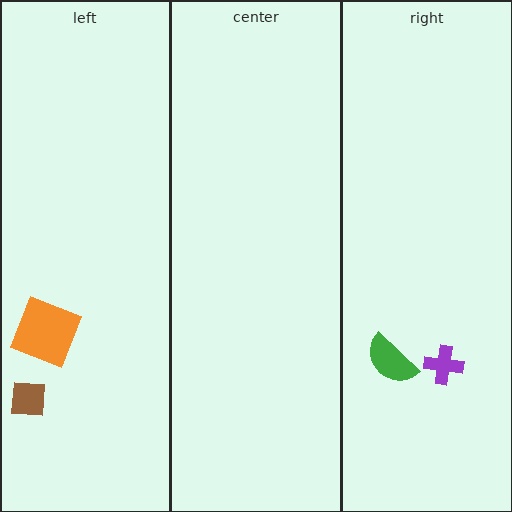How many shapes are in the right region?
2.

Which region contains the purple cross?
The right region.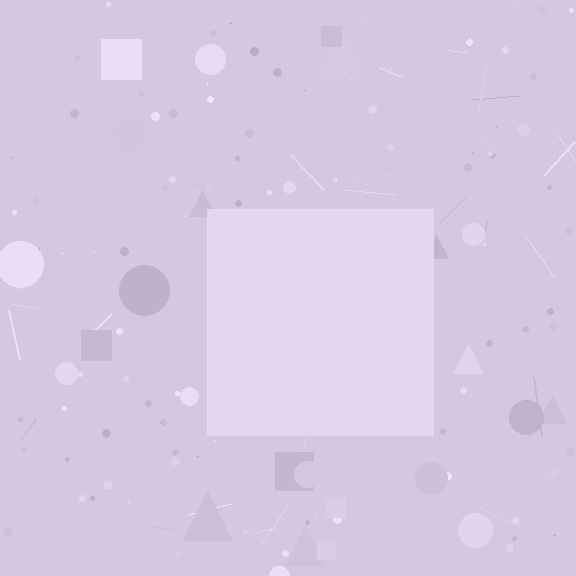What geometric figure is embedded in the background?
A square is embedded in the background.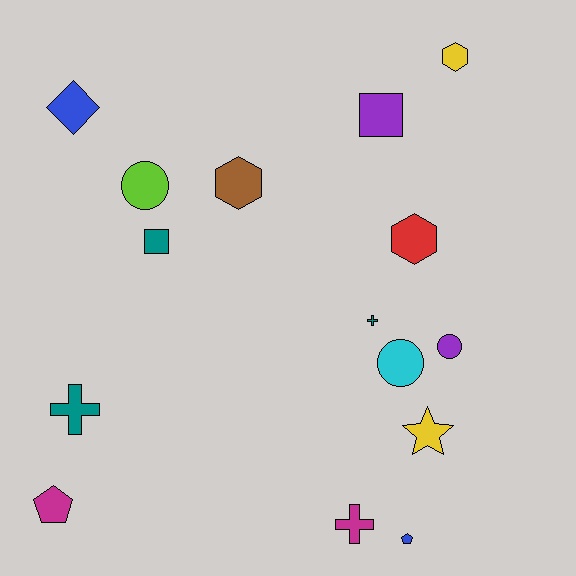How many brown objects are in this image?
There is 1 brown object.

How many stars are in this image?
There is 1 star.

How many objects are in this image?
There are 15 objects.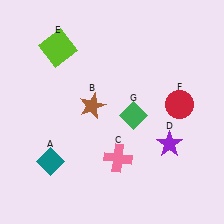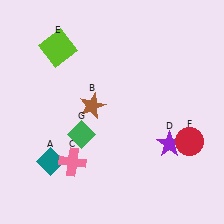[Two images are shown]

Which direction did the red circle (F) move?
The red circle (F) moved down.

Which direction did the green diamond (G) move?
The green diamond (G) moved left.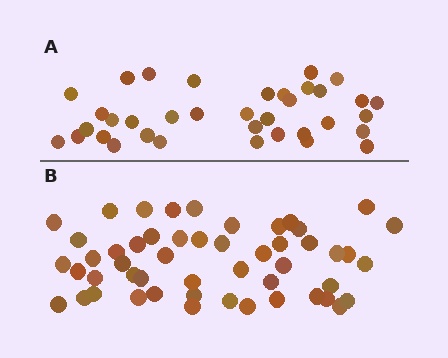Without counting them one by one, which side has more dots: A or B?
Region B (the bottom region) has more dots.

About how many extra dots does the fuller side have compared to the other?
Region B has approximately 15 more dots than region A.